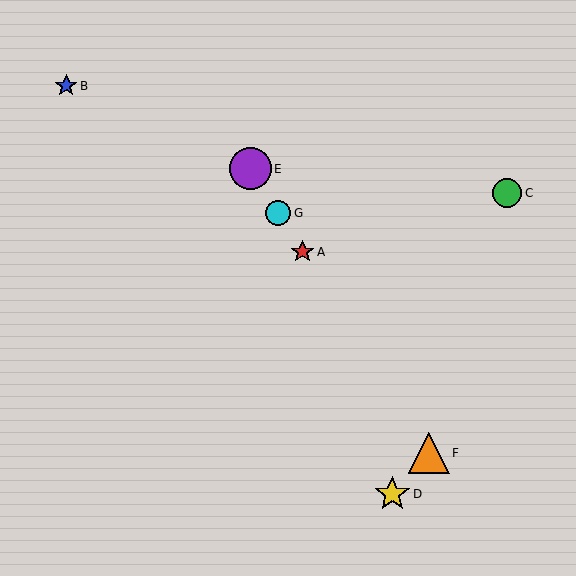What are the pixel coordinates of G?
Object G is at (278, 213).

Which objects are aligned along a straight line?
Objects A, E, F, G are aligned along a straight line.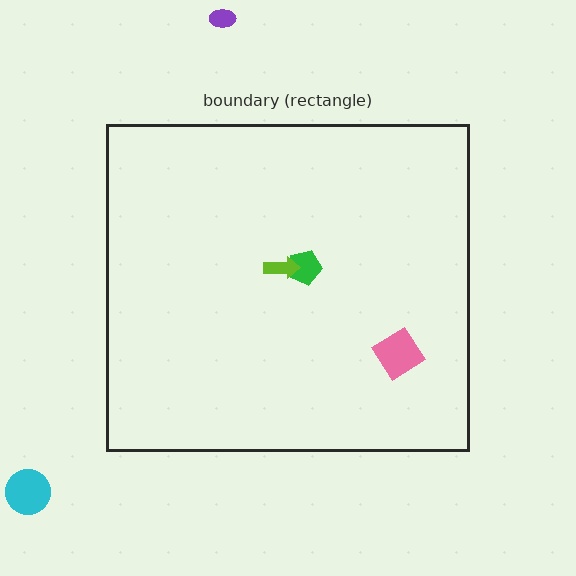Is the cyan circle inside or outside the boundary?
Outside.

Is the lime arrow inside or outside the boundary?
Inside.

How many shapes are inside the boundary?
3 inside, 2 outside.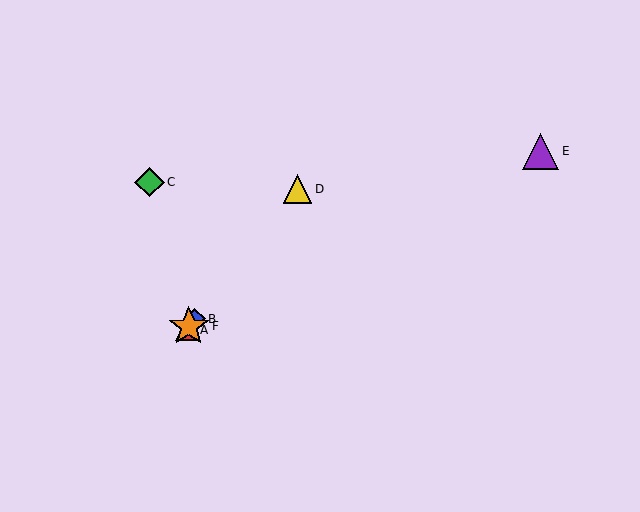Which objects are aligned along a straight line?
Objects A, B, D, F are aligned along a straight line.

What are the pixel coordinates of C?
Object C is at (149, 182).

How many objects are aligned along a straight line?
4 objects (A, B, D, F) are aligned along a straight line.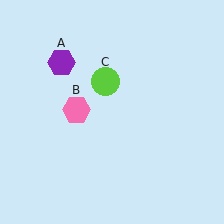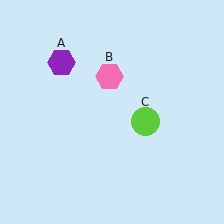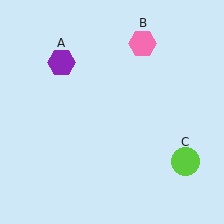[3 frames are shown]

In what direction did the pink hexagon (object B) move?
The pink hexagon (object B) moved up and to the right.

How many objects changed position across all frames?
2 objects changed position: pink hexagon (object B), lime circle (object C).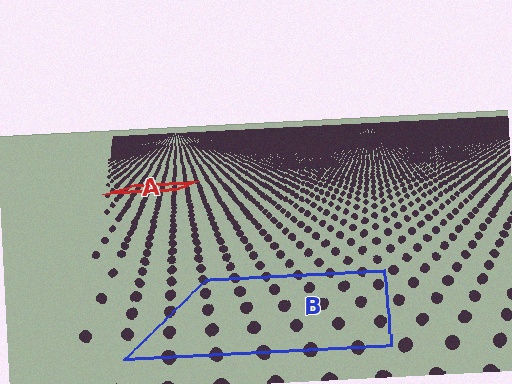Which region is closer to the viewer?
Region B is closer. The texture elements there are larger and more spread out.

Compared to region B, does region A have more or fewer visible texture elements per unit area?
Region A has more texture elements per unit area — they are packed more densely because it is farther away.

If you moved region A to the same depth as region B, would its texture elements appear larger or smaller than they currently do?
They would appear larger. At a closer depth, the same texture elements are projected at a bigger on-screen size.